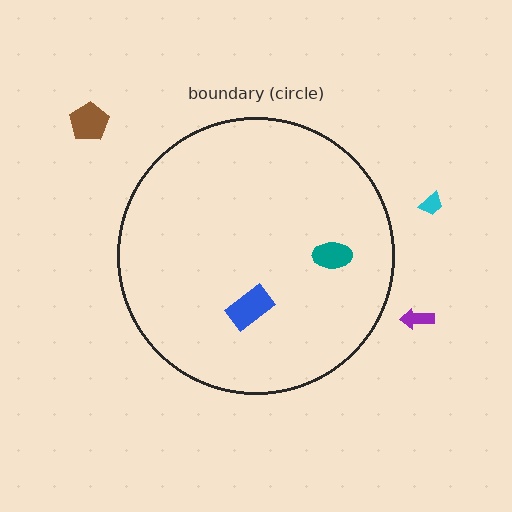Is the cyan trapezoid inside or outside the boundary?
Outside.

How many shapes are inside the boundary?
2 inside, 3 outside.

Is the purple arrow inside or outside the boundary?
Outside.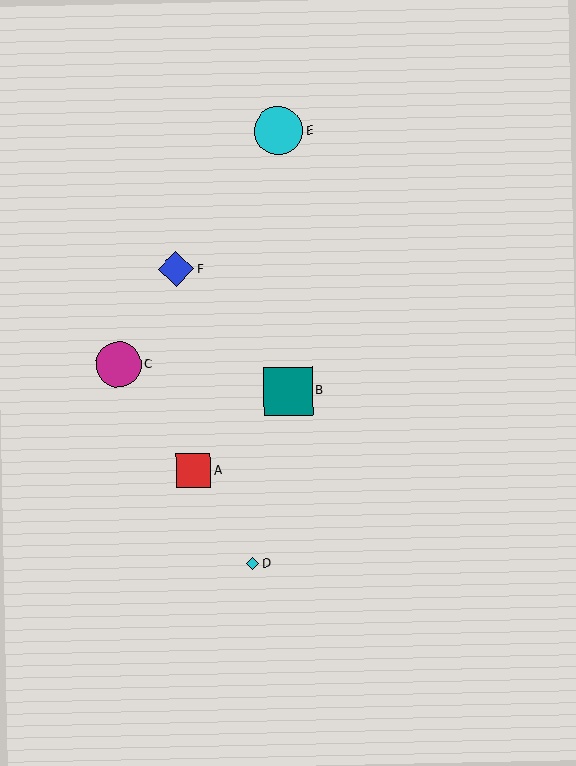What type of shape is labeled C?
Shape C is a magenta circle.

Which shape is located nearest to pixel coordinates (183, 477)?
The red square (labeled A) at (193, 471) is nearest to that location.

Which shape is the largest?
The teal square (labeled B) is the largest.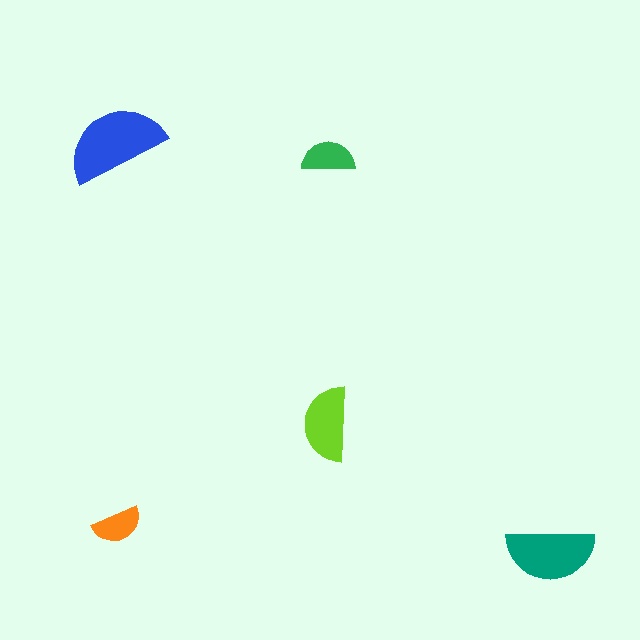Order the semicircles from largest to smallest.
the blue one, the teal one, the lime one, the green one, the orange one.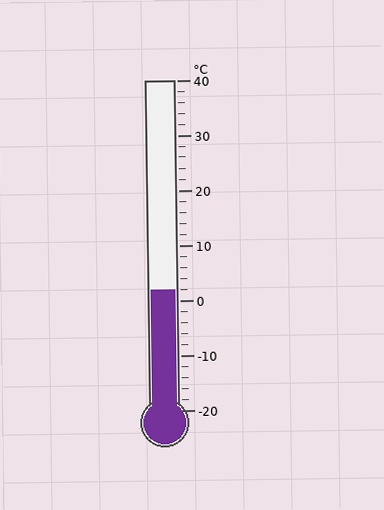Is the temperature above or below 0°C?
The temperature is above 0°C.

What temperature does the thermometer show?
The thermometer shows approximately 2°C.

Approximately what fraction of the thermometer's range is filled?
The thermometer is filled to approximately 35% of its range.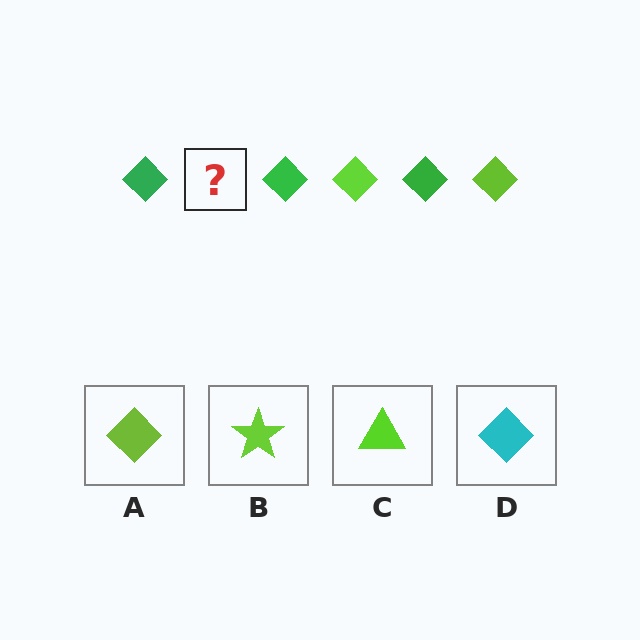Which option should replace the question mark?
Option A.